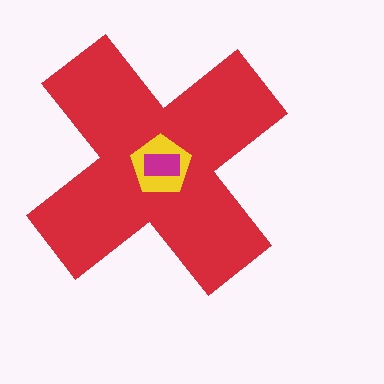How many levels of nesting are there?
3.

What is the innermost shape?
The magenta rectangle.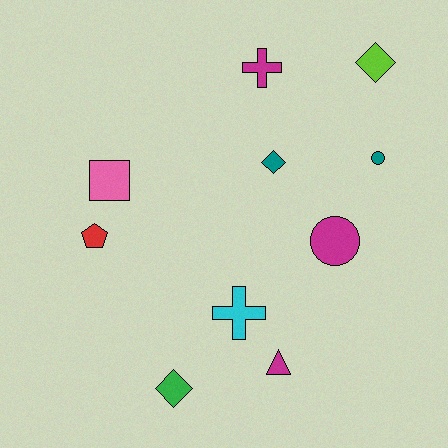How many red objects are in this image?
There is 1 red object.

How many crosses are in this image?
There are 2 crosses.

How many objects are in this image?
There are 10 objects.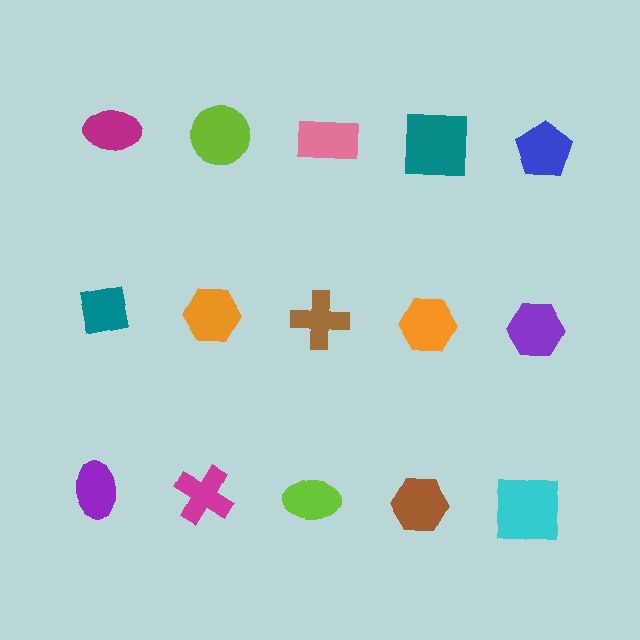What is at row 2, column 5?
A purple hexagon.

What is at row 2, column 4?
An orange hexagon.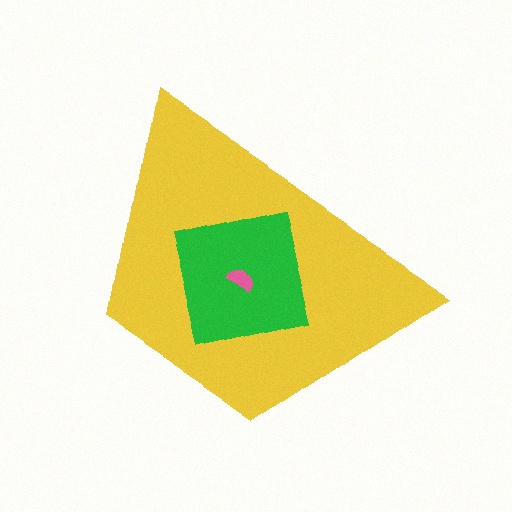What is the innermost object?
The pink semicircle.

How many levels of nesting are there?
3.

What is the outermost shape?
The yellow trapezoid.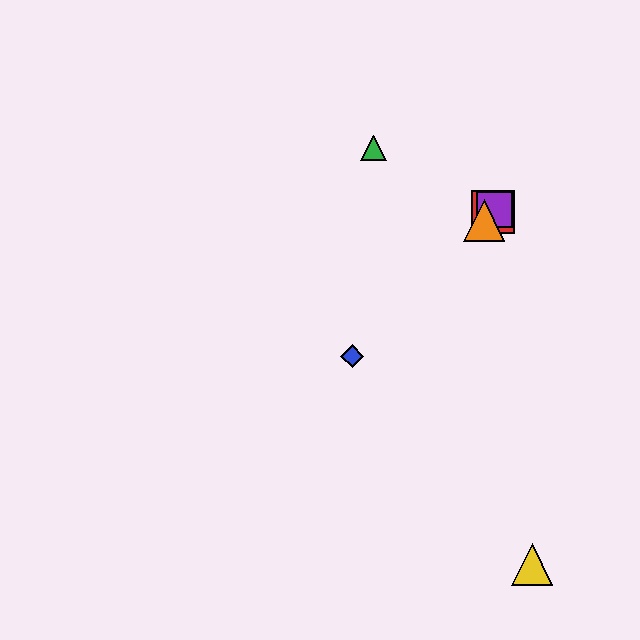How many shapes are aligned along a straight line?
4 shapes (the red square, the blue diamond, the purple square, the orange triangle) are aligned along a straight line.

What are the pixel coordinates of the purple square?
The purple square is at (495, 210).